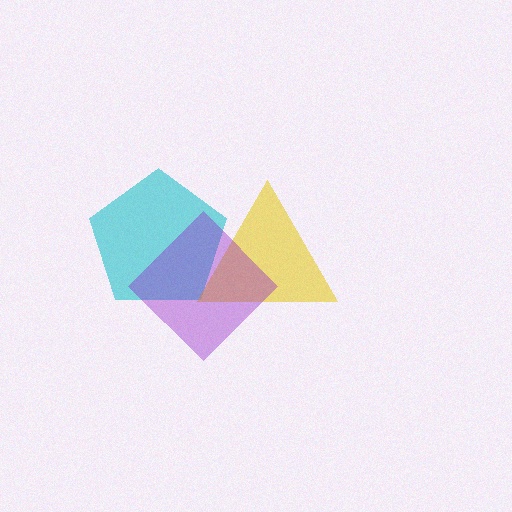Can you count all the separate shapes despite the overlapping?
Yes, there are 3 separate shapes.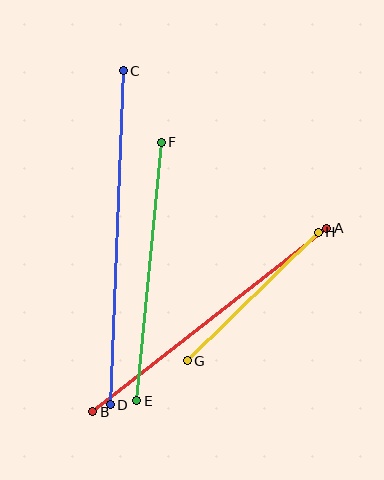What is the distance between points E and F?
The distance is approximately 260 pixels.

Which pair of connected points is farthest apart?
Points C and D are farthest apart.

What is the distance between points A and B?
The distance is approximately 298 pixels.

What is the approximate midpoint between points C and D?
The midpoint is at approximately (117, 238) pixels.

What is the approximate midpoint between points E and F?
The midpoint is at approximately (149, 272) pixels.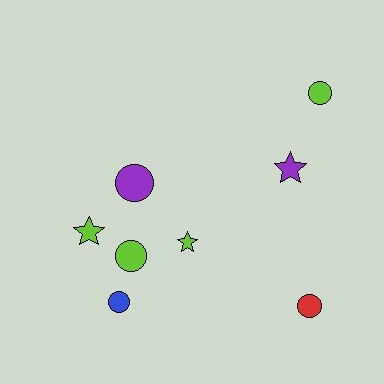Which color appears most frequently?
Lime, with 4 objects.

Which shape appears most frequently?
Circle, with 5 objects.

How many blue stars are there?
There are no blue stars.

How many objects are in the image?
There are 8 objects.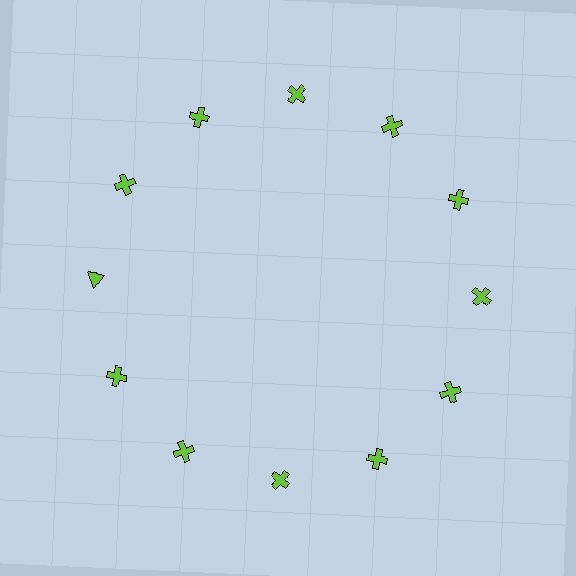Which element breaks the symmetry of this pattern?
The lime triangle at roughly the 9 o'clock position breaks the symmetry. All other shapes are lime crosses.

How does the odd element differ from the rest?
It has a different shape: triangle instead of cross.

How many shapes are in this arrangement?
There are 12 shapes arranged in a ring pattern.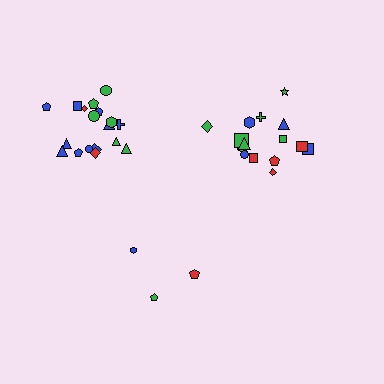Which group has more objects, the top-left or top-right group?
The top-left group.